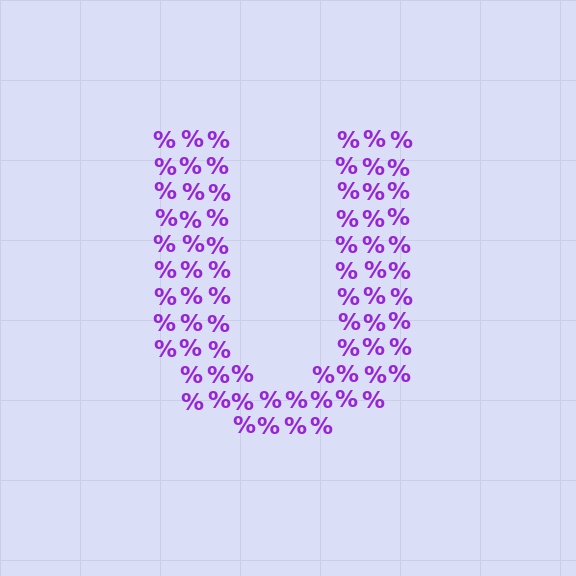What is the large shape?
The large shape is the letter U.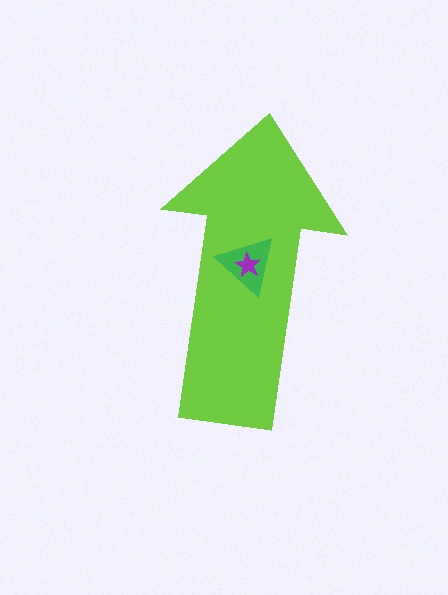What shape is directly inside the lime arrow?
The green triangle.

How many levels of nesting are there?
3.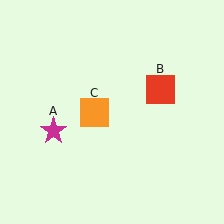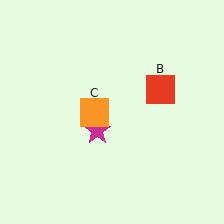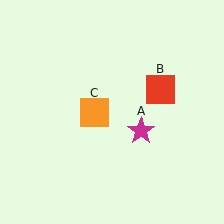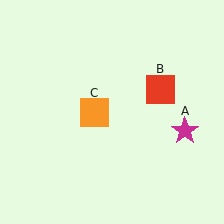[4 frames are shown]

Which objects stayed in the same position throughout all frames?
Red square (object B) and orange square (object C) remained stationary.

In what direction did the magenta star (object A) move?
The magenta star (object A) moved right.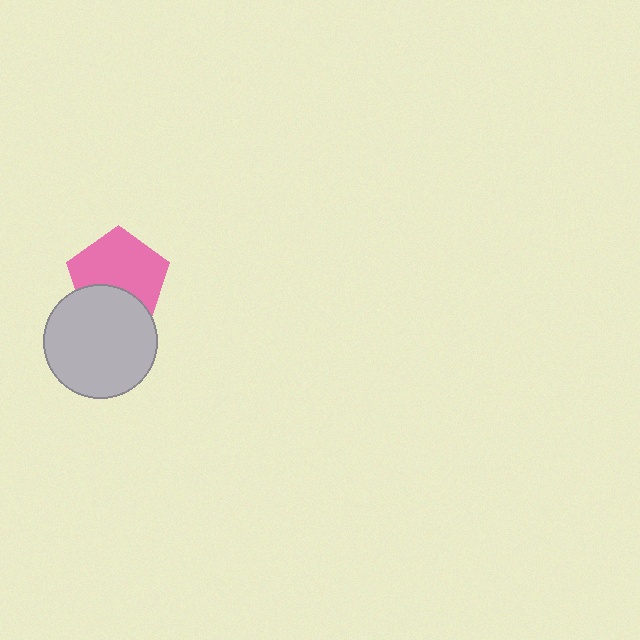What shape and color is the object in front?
The object in front is a light gray circle.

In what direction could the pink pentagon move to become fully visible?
The pink pentagon could move up. That would shift it out from behind the light gray circle entirely.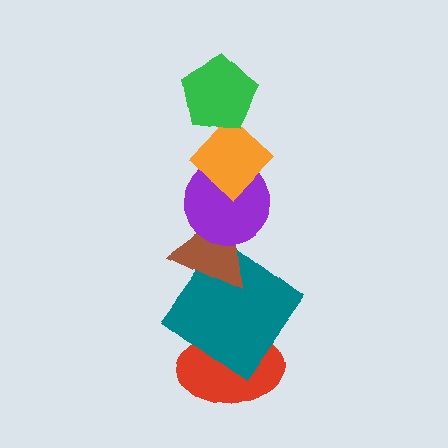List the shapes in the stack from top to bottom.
From top to bottom: the green pentagon, the orange diamond, the purple circle, the brown triangle, the teal diamond, the red ellipse.